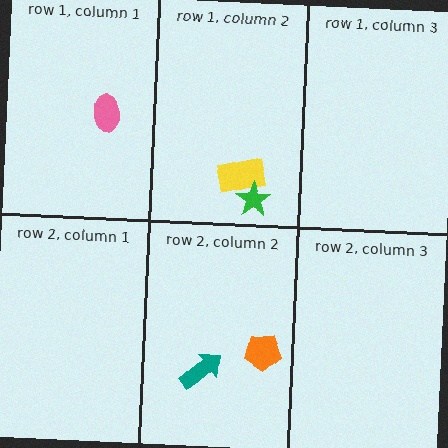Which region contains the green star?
The row 1, column 2 region.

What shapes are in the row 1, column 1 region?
The pink ellipse.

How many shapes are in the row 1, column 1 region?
1.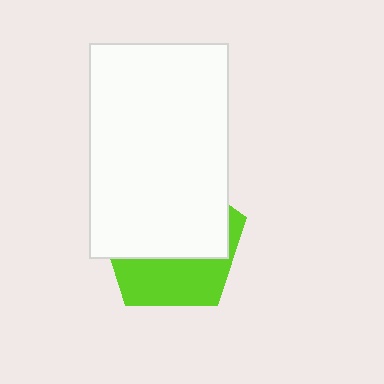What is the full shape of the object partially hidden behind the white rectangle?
The partially hidden object is a lime pentagon.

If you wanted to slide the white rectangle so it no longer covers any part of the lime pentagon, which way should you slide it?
Slide it up — that is the most direct way to separate the two shapes.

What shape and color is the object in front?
The object in front is a white rectangle.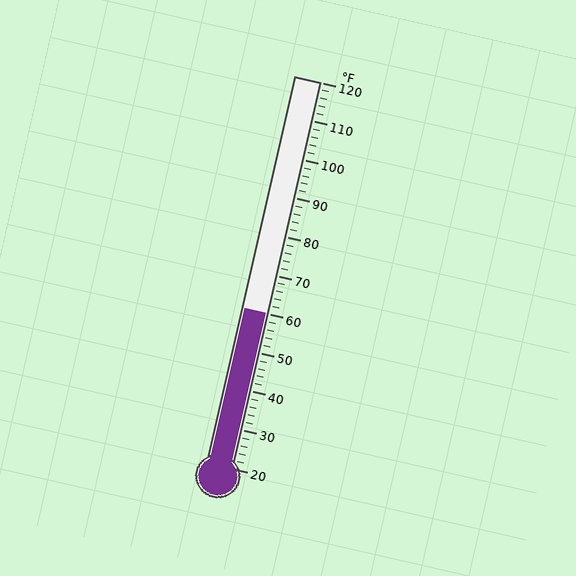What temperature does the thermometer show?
The thermometer shows approximately 60°F.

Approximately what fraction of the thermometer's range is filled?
The thermometer is filled to approximately 40% of its range.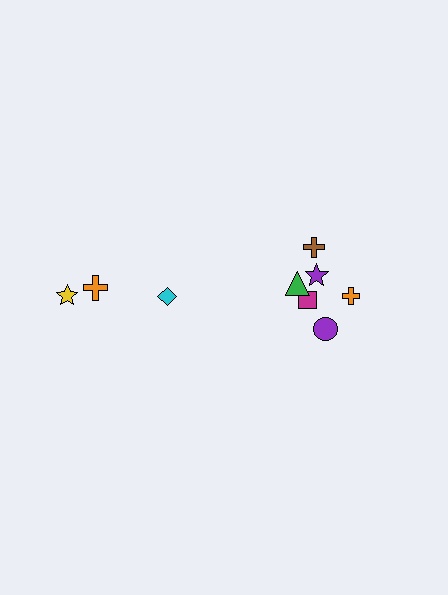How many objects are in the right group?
There are 6 objects.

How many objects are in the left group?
There are 3 objects.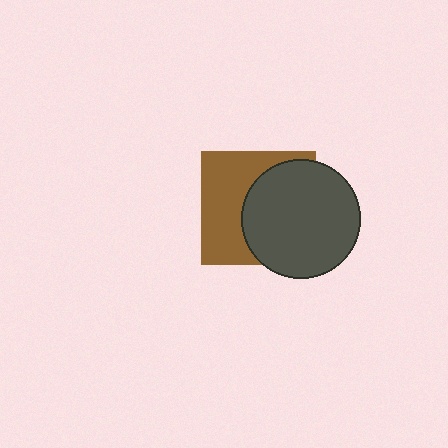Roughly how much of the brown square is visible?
About half of it is visible (roughly 47%).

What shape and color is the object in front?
The object in front is a dark gray circle.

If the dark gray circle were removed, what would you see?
You would see the complete brown square.